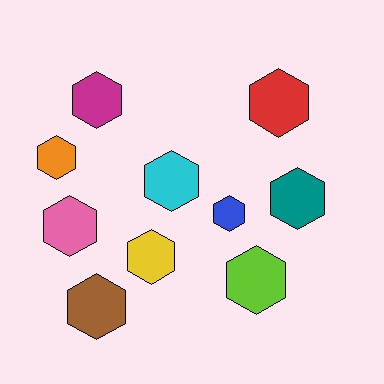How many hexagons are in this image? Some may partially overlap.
There are 10 hexagons.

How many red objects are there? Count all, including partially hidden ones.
There is 1 red object.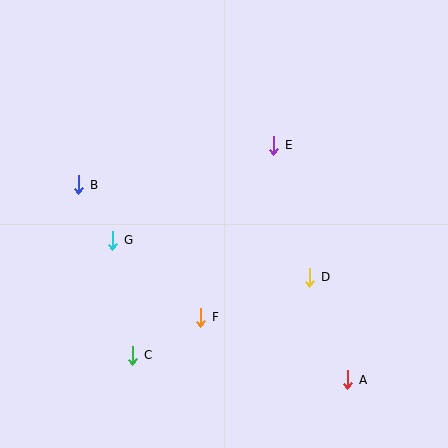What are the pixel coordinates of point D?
Point D is at (310, 277).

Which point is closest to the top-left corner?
Point B is closest to the top-left corner.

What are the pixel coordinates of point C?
Point C is at (133, 355).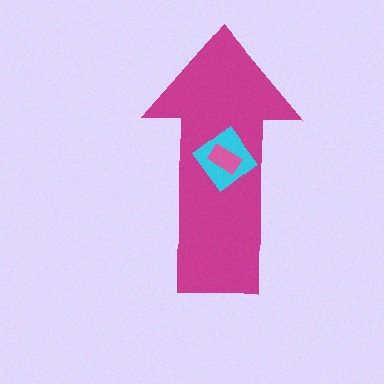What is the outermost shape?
The magenta arrow.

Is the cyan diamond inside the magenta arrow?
Yes.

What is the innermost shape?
The pink rectangle.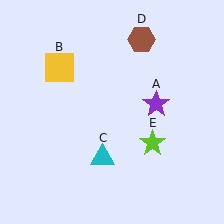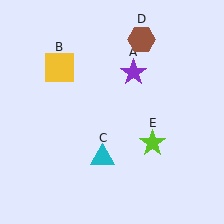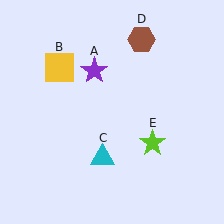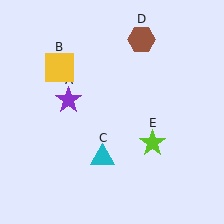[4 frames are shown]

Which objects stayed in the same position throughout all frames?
Yellow square (object B) and cyan triangle (object C) and brown hexagon (object D) and lime star (object E) remained stationary.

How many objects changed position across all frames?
1 object changed position: purple star (object A).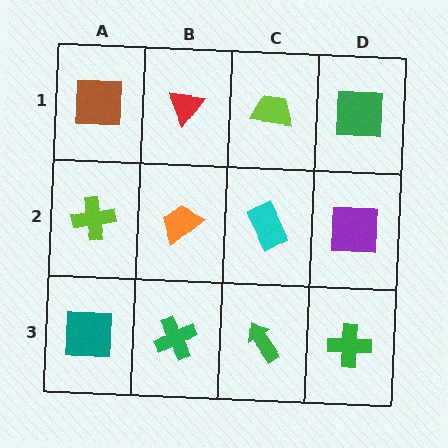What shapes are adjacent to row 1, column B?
An orange trapezoid (row 2, column B), a brown square (row 1, column A), a lime trapezoid (row 1, column C).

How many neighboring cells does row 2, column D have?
3.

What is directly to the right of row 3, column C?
A green cross.